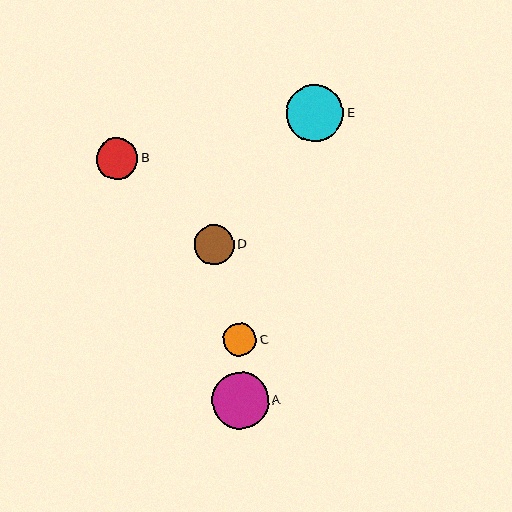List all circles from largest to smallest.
From largest to smallest: E, A, B, D, C.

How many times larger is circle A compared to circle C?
Circle A is approximately 1.7 times the size of circle C.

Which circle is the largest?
Circle E is the largest with a size of approximately 58 pixels.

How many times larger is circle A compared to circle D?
Circle A is approximately 1.4 times the size of circle D.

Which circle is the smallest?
Circle C is the smallest with a size of approximately 33 pixels.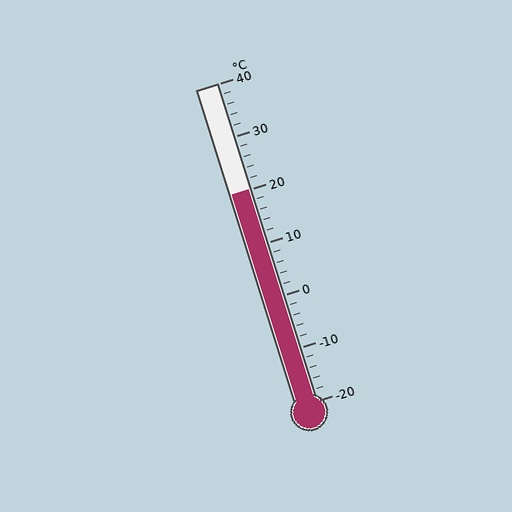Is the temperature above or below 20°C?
The temperature is at 20°C.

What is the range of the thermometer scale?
The thermometer scale ranges from -20°C to 40°C.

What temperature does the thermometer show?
The thermometer shows approximately 20°C.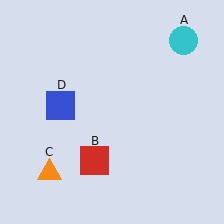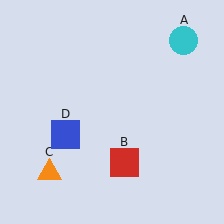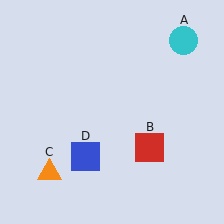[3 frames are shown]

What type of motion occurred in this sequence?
The red square (object B), blue square (object D) rotated counterclockwise around the center of the scene.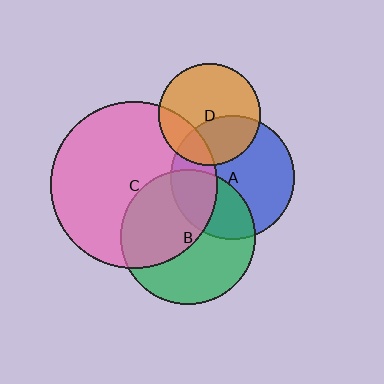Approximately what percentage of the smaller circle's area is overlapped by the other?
Approximately 50%.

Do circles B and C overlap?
Yes.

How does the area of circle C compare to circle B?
Approximately 1.5 times.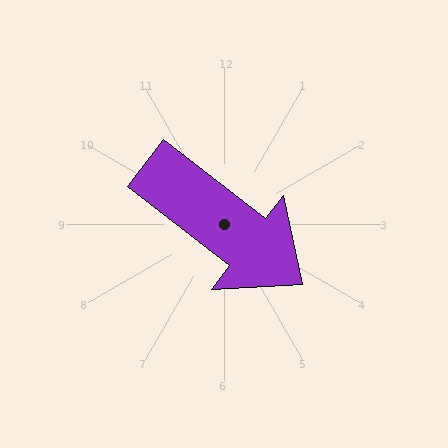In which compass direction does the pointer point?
Southeast.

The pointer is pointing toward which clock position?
Roughly 4 o'clock.